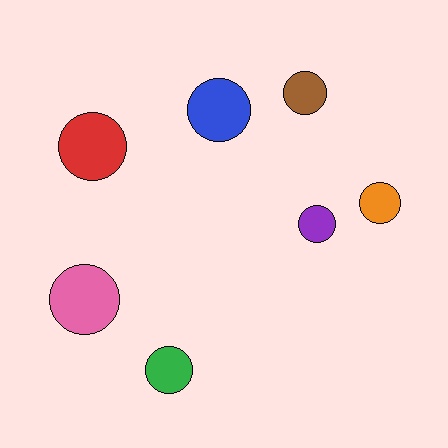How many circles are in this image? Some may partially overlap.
There are 7 circles.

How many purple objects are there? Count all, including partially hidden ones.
There is 1 purple object.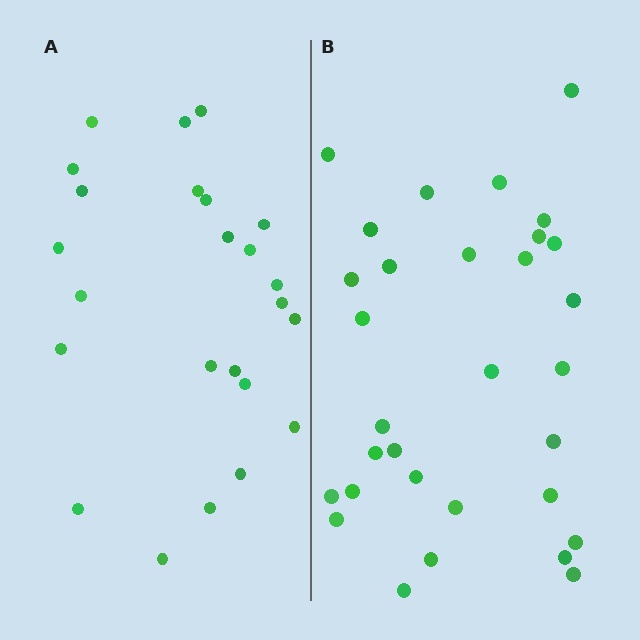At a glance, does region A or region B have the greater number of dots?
Region B (the right region) has more dots.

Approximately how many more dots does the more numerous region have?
Region B has roughly 8 or so more dots than region A.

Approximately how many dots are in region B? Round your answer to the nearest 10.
About 30 dots. (The exact count is 31, which rounds to 30.)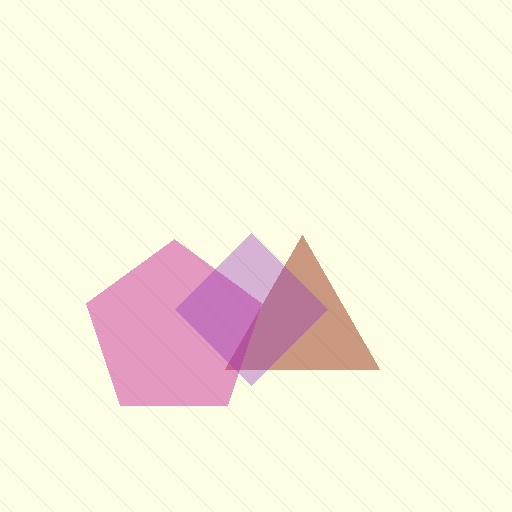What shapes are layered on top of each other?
The layered shapes are: a brown triangle, a magenta pentagon, a purple diamond.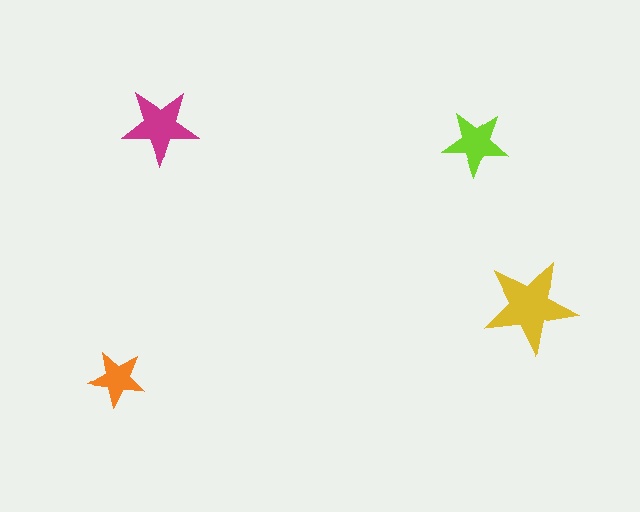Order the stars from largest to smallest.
the yellow one, the magenta one, the lime one, the orange one.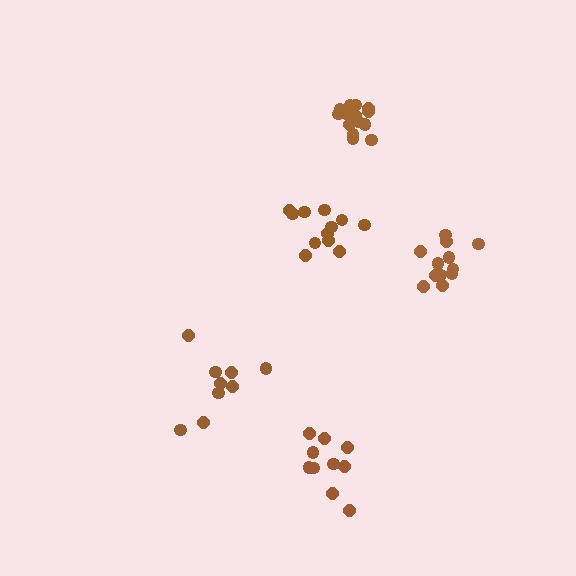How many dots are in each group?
Group 1: 12 dots, Group 2: 10 dots, Group 3: 12 dots, Group 4: 14 dots, Group 5: 9 dots (57 total).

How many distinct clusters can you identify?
There are 5 distinct clusters.